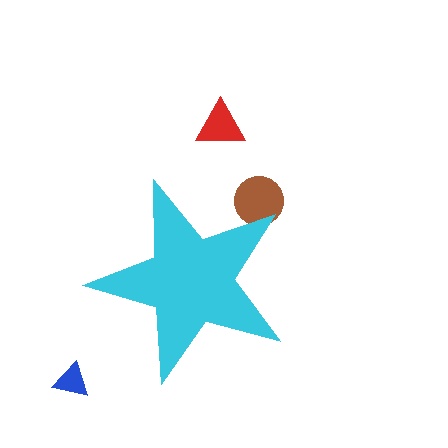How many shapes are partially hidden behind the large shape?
1 shape is partially hidden.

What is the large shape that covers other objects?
A cyan star.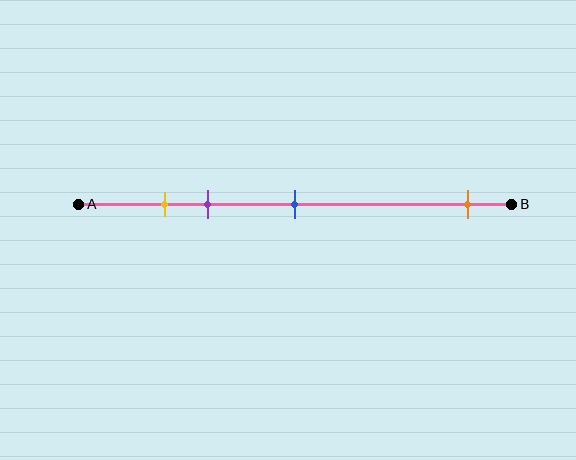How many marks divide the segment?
There are 4 marks dividing the segment.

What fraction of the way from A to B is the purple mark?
The purple mark is approximately 30% (0.3) of the way from A to B.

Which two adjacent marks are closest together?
The yellow and purple marks are the closest adjacent pair.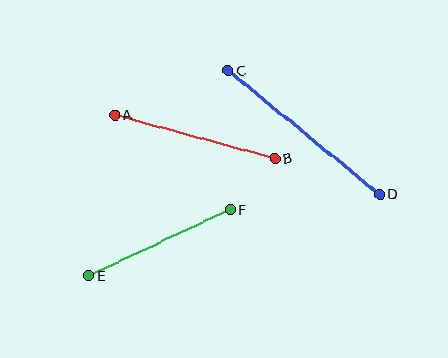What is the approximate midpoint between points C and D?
The midpoint is at approximately (304, 132) pixels.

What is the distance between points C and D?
The distance is approximately 196 pixels.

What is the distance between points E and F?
The distance is approximately 156 pixels.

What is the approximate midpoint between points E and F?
The midpoint is at approximately (159, 243) pixels.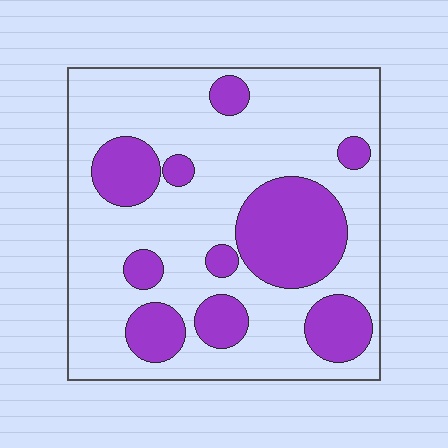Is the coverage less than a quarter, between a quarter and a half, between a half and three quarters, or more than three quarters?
Between a quarter and a half.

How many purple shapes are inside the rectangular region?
10.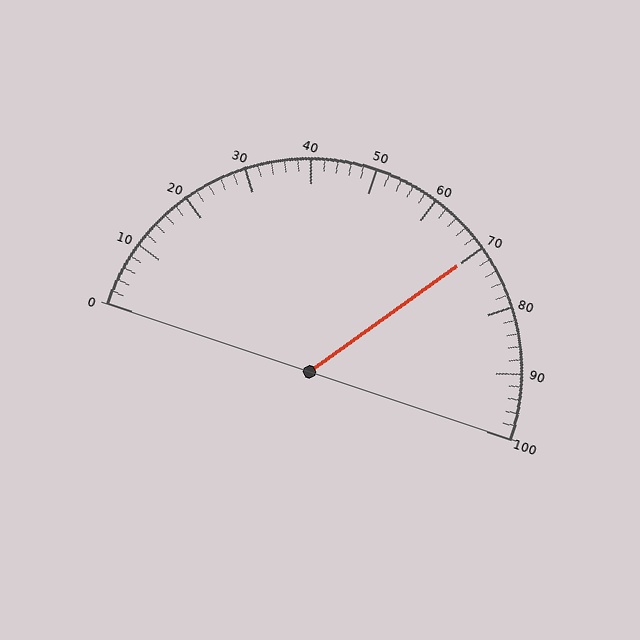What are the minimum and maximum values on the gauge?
The gauge ranges from 0 to 100.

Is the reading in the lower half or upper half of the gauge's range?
The reading is in the upper half of the range (0 to 100).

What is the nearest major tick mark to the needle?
The nearest major tick mark is 70.